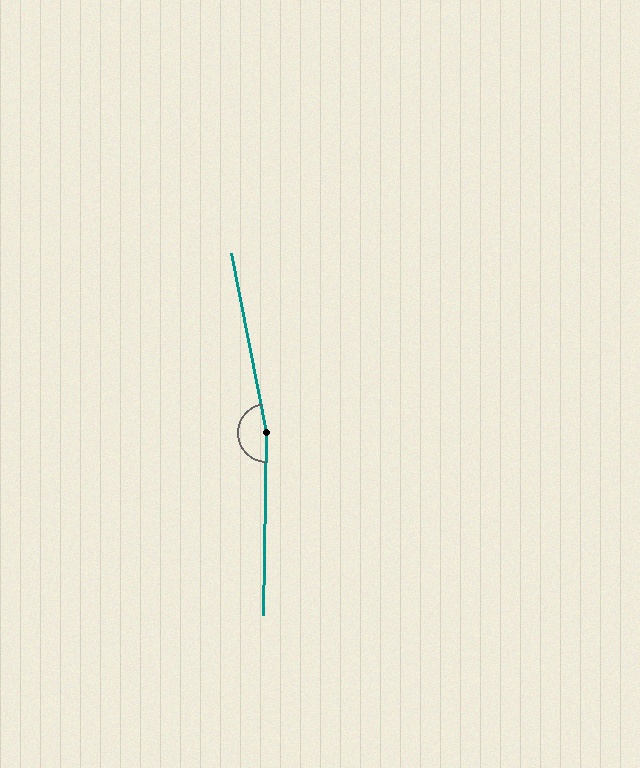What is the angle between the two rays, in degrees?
Approximately 168 degrees.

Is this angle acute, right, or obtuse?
It is obtuse.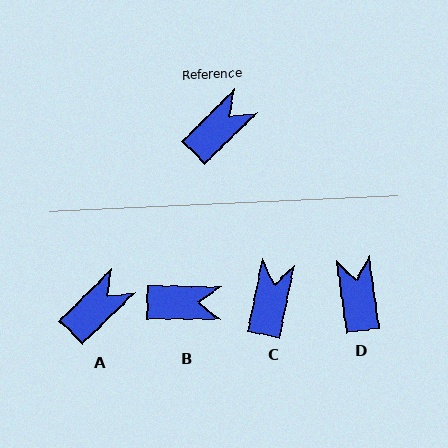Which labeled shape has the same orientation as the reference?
A.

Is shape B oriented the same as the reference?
No, it is off by about 45 degrees.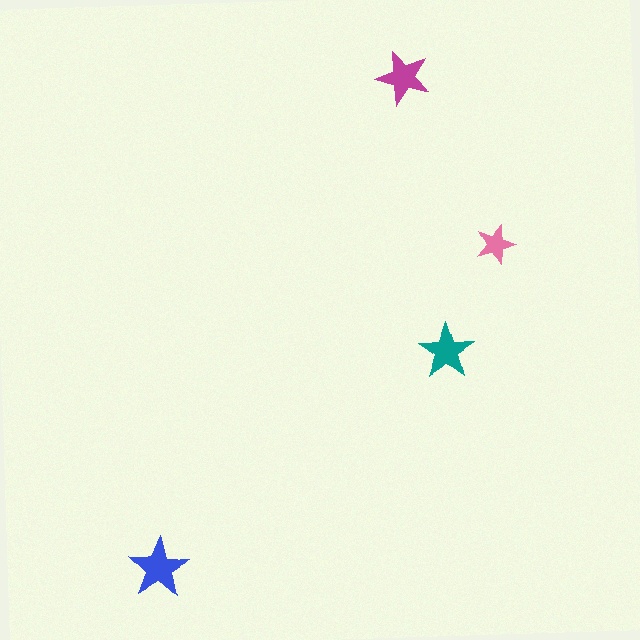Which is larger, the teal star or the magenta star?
The teal one.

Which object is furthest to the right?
The pink star is rightmost.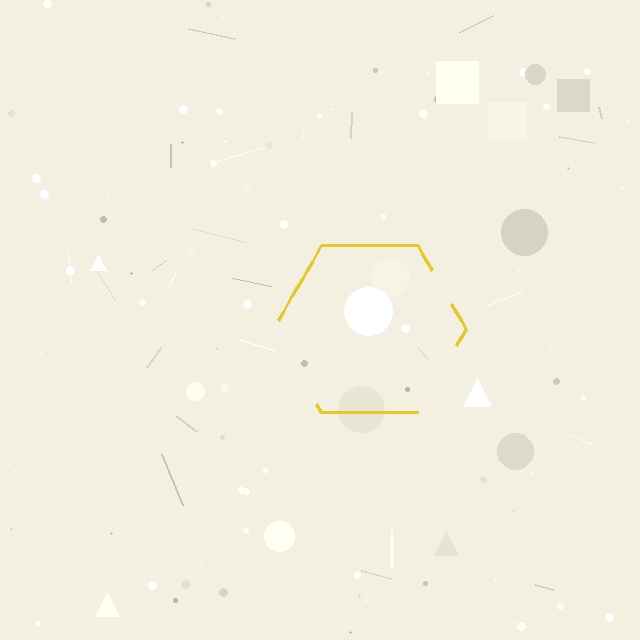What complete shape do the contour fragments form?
The contour fragments form a hexagon.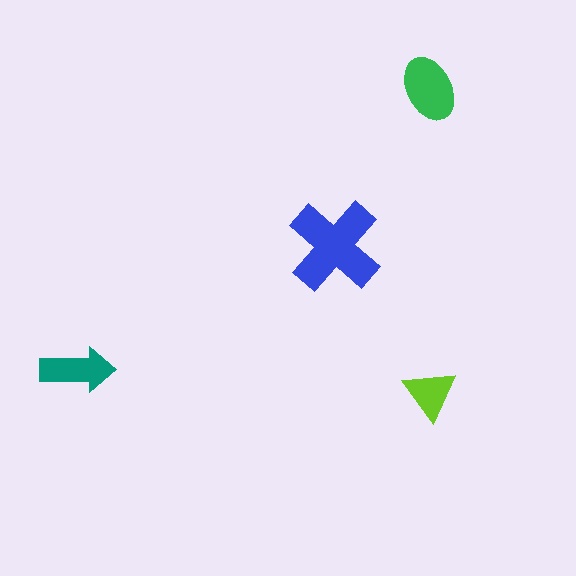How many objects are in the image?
There are 4 objects in the image.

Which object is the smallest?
The lime triangle.